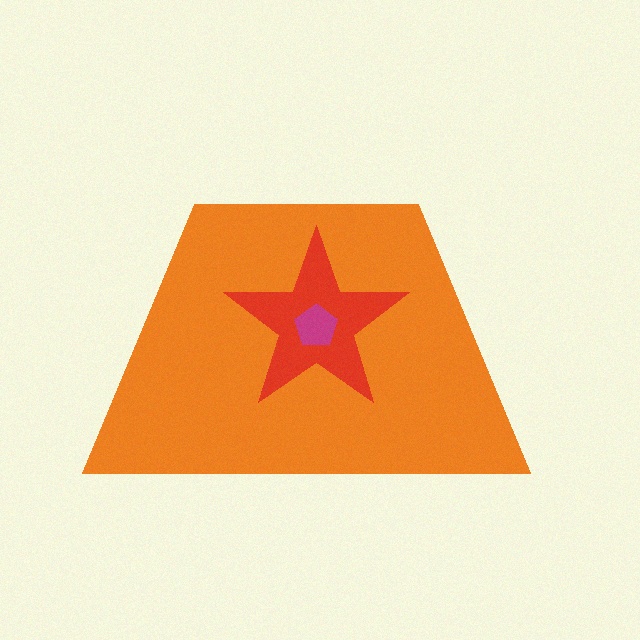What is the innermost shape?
The magenta pentagon.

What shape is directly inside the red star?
The magenta pentagon.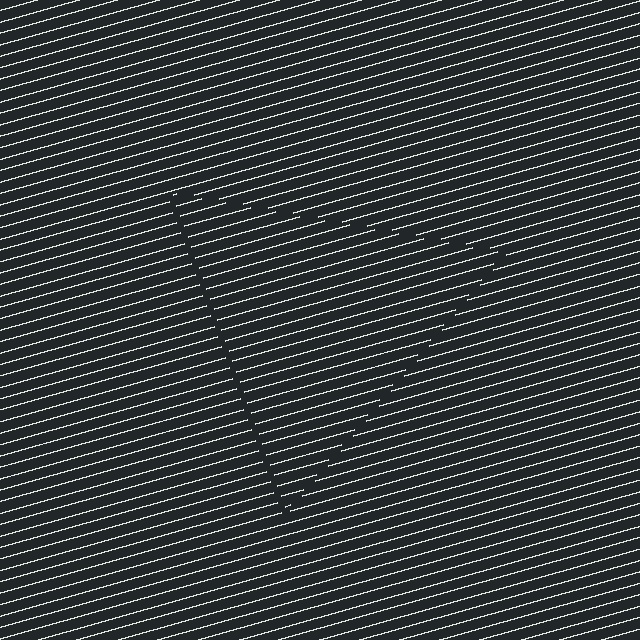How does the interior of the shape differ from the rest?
The interior of the shape contains the same grating, shifted by half a period — the contour is defined by the phase discontinuity where line-ends from the inner and outer gratings abut.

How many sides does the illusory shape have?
3 sides — the line-ends trace a triangle.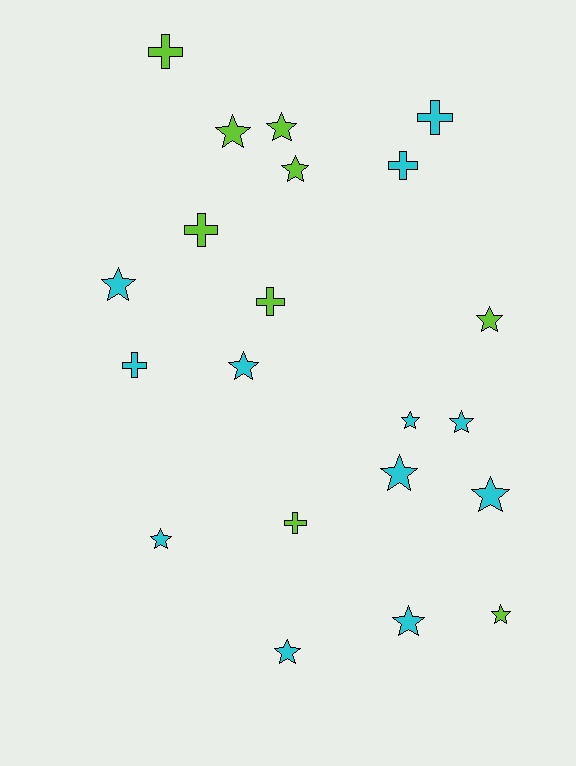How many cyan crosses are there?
There are 3 cyan crosses.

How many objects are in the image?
There are 21 objects.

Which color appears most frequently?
Cyan, with 12 objects.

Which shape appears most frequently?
Star, with 14 objects.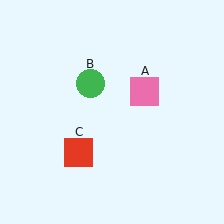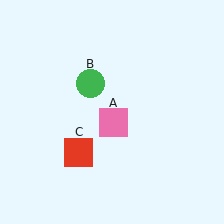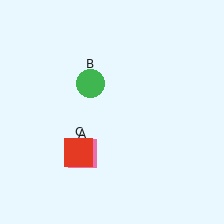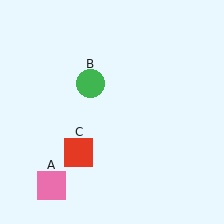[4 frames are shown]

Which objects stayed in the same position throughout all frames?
Green circle (object B) and red square (object C) remained stationary.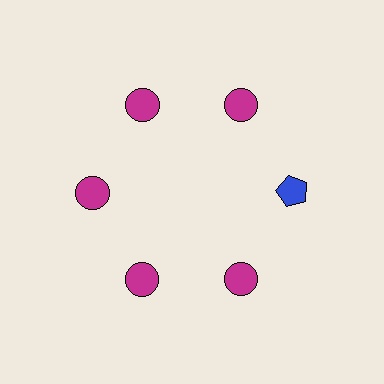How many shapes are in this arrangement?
There are 6 shapes arranged in a ring pattern.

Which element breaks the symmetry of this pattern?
The blue pentagon at roughly the 3 o'clock position breaks the symmetry. All other shapes are magenta circles.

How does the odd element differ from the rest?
It differs in both color (blue instead of magenta) and shape (pentagon instead of circle).